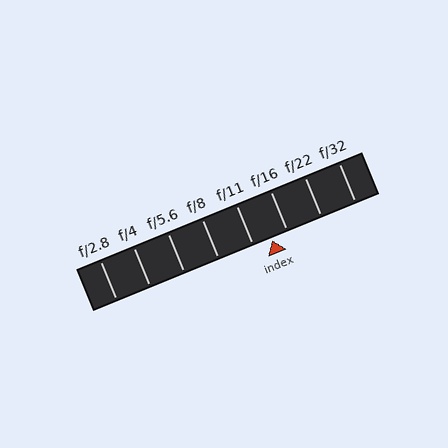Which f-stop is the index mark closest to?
The index mark is closest to f/16.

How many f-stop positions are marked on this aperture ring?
There are 8 f-stop positions marked.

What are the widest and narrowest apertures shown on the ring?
The widest aperture shown is f/2.8 and the narrowest is f/32.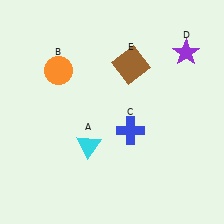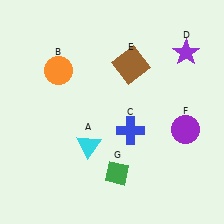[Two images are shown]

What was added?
A purple circle (F), a green diamond (G) were added in Image 2.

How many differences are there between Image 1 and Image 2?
There are 2 differences between the two images.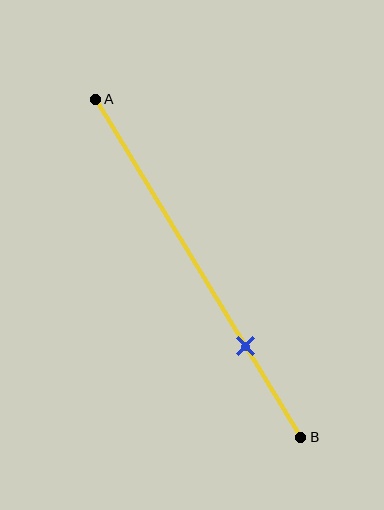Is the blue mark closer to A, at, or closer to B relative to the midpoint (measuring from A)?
The blue mark is closer to point B than the midpoint of segment AB.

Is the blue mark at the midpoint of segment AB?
No, the mark is at about 75% from A, not at the 50% midpoint.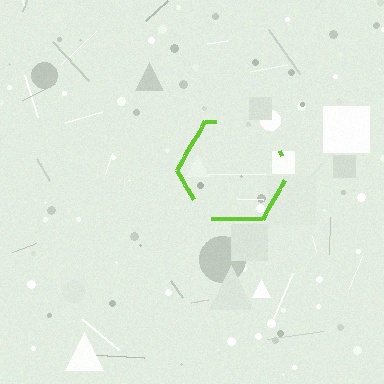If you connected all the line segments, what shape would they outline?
They would outline a hexagon.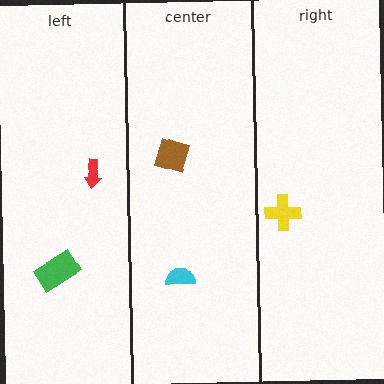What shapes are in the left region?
The red arrow, the green rectangle.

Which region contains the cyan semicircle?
The center region.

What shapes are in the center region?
The brown square, the cyan semicircle.